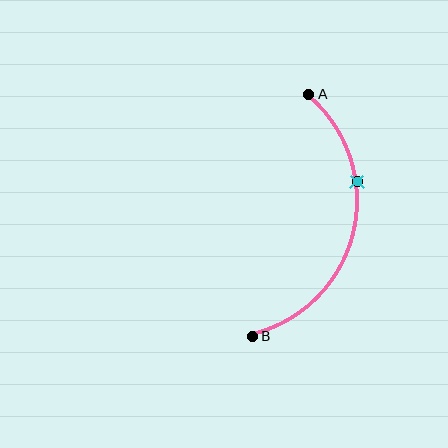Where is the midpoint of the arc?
The arc midpoint is the point on the curve farthest from the straight line joining A and B. It sits to the right of that line.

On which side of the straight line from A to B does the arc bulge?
The arc bulges to the right of the straight line connecting A and B.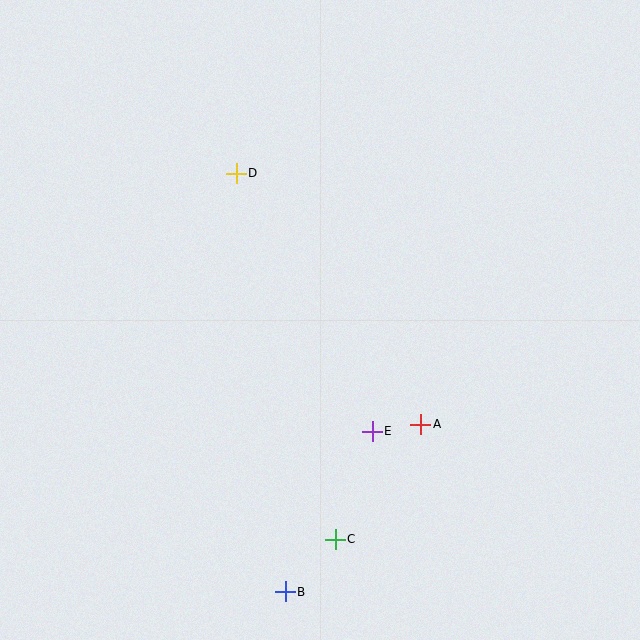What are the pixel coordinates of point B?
Point B is at (285, 592).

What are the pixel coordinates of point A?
Point A is at (421, 424).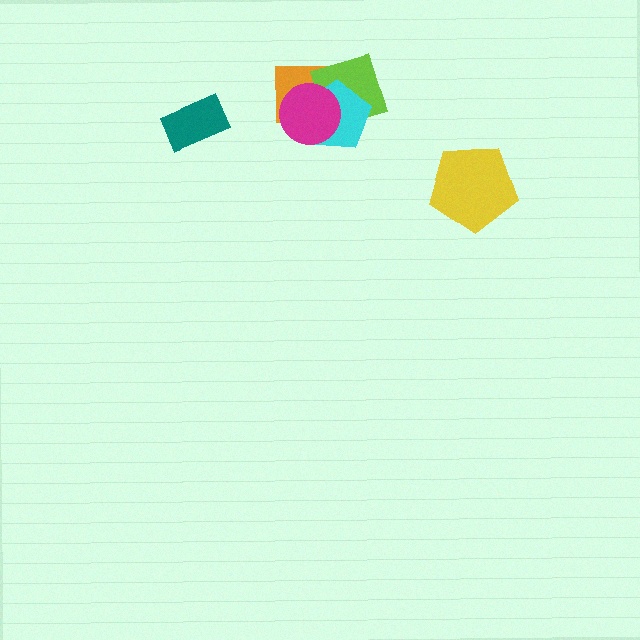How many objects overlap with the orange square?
3 objects overlap with the orange square.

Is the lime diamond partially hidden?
Yes, it is partially covered by another shape.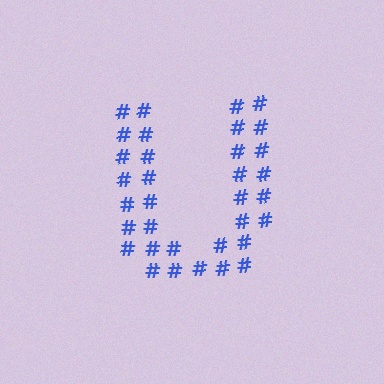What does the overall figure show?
The overall figure shows the letter U.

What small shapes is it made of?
It is made of small hash symbols.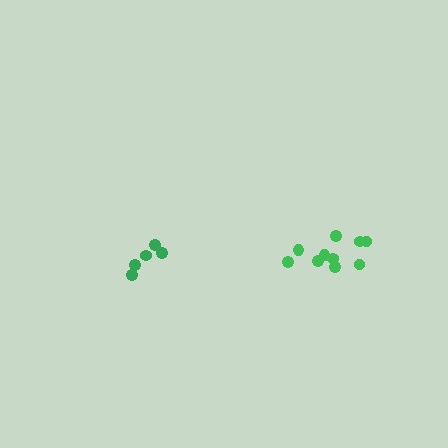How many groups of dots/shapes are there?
There are 2 groups.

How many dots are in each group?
Group 1: 5 dots, Group 2: 10 dots (15 total).